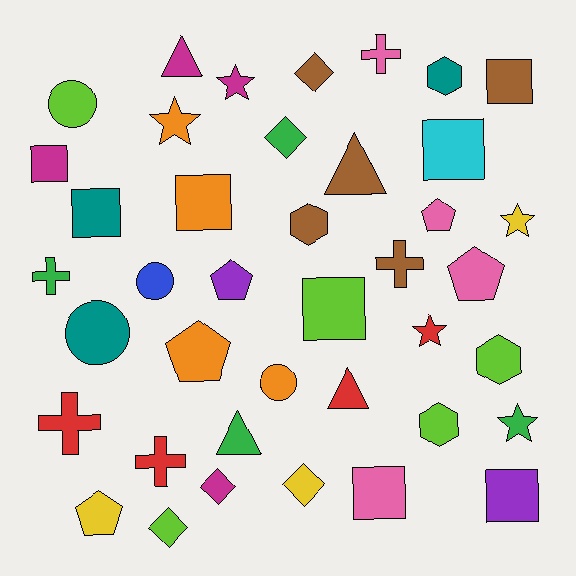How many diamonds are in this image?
There are 5 diamonds.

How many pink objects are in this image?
There are 4 pink objects.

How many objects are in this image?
There are 40 objects.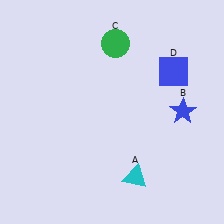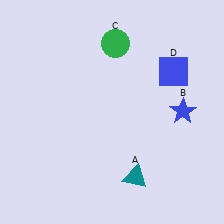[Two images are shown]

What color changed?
The triangle (A) changed from cyan in Image 1 to teal in Image 2.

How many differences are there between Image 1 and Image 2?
There is 1 difference between the two images.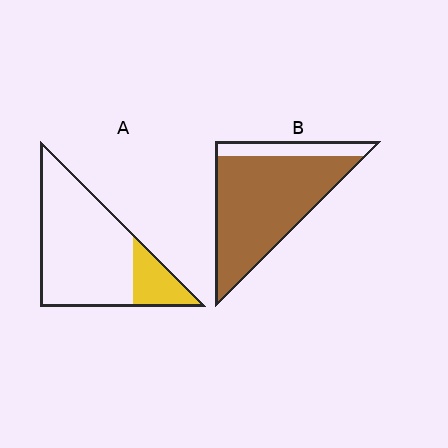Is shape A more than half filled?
No.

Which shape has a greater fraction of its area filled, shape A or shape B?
Shape B.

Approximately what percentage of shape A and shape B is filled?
A is approximately 20% and B is approximately 85%.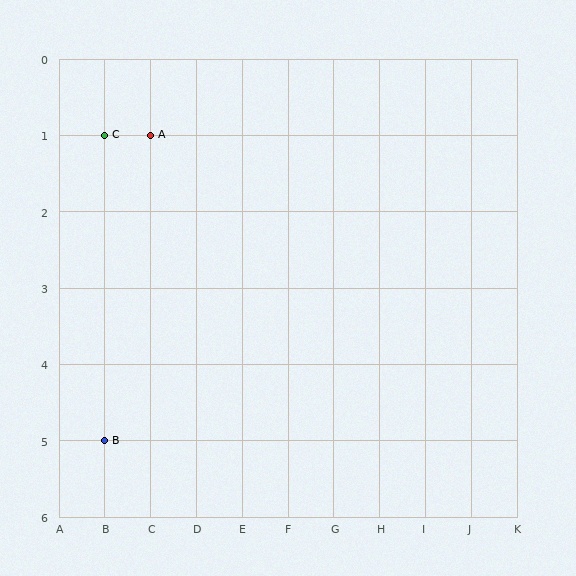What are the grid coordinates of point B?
Point B is at grid coordinates (B, 5).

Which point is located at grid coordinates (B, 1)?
Point C is at (B, 1).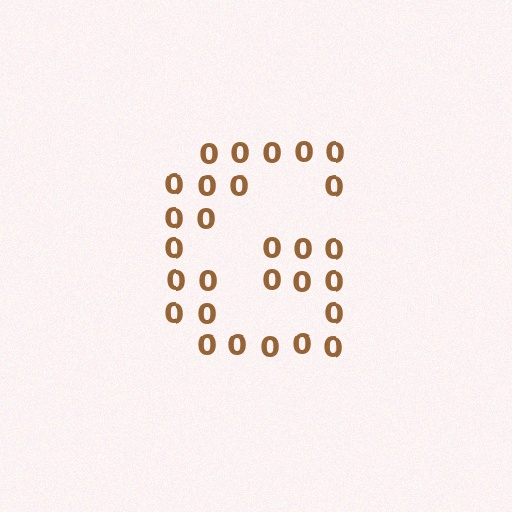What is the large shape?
The large shape is the letter G.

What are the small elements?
The small elements are digit 0's.